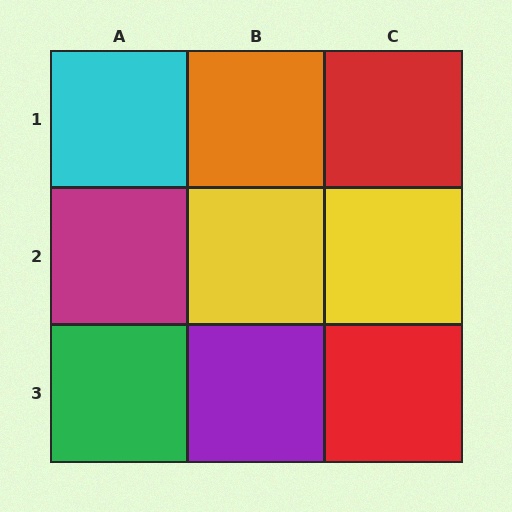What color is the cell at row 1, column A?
Cyan.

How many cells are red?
2 cells are red.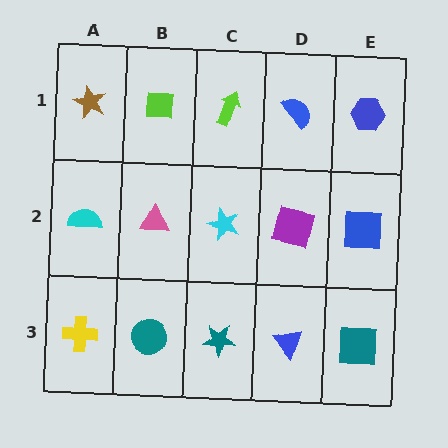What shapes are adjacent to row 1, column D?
A purple square (row 2, column D), a lime arrow (row 1, column C), a blue hexagon (row 1, column E).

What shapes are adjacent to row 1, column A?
A cyan semicircle (row 2, column A), a lime square (row 1, column B).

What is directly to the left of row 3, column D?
A teal star.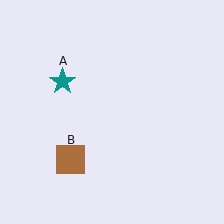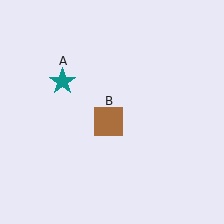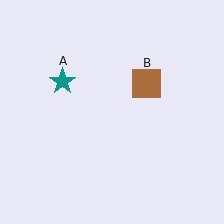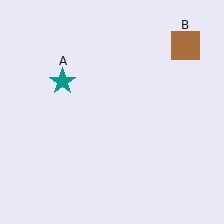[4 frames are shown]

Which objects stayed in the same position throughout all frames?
Teal star (object A) remained stationary.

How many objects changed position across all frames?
1 object changed position: brown square (object B).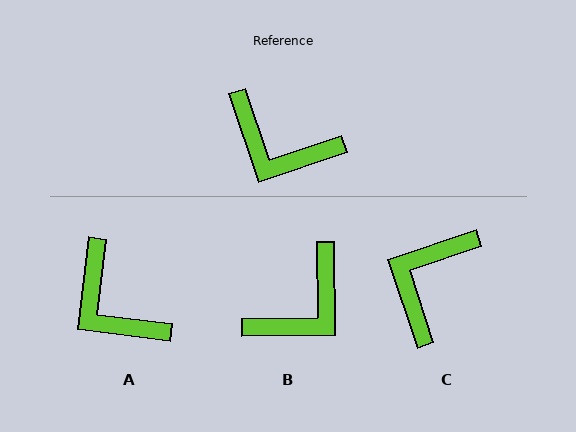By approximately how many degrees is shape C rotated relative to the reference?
Approximately 90 degrees clockwise.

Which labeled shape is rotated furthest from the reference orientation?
C, about 90 degrees away.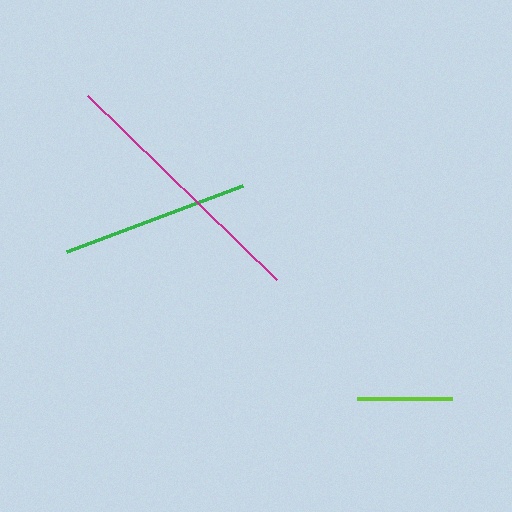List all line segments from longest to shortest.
From longest to shortest: magenta, green, lime.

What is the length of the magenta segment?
The magenta segment is approximately 263 pixels long.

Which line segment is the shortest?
The lime line is the shortest at approximately 94 pixels.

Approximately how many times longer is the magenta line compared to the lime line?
The magenta line is approximately 2.8 times the length of the lime line.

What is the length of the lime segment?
The lime segment is approximately 94 pixels long.